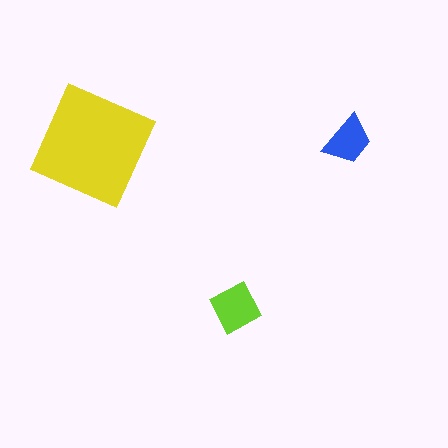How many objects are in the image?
There are 3 objects in the image.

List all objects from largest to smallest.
The yellow square, the lime diamond, the blue trapezoid.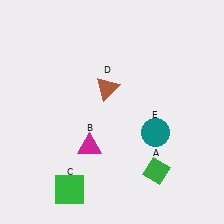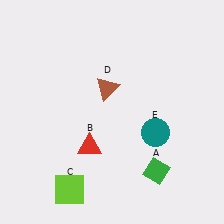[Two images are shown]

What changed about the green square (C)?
In Image 1, C is green. In Image 2, it changed to lime.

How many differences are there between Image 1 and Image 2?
There are 2 differences between the two images.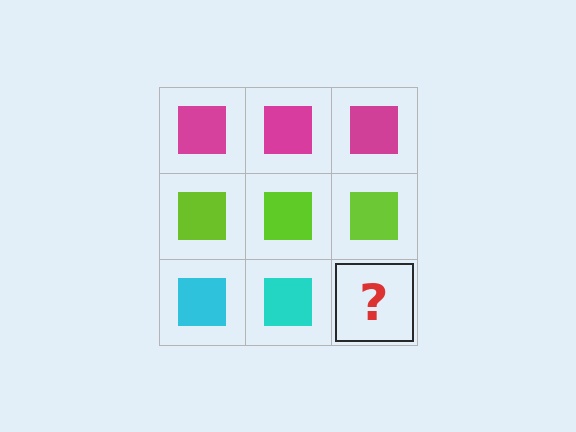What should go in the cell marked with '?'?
The missing cell should contain a cyan square.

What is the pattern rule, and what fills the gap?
The rule is that each row has a consistent color. The gap should be filled with a cyan square.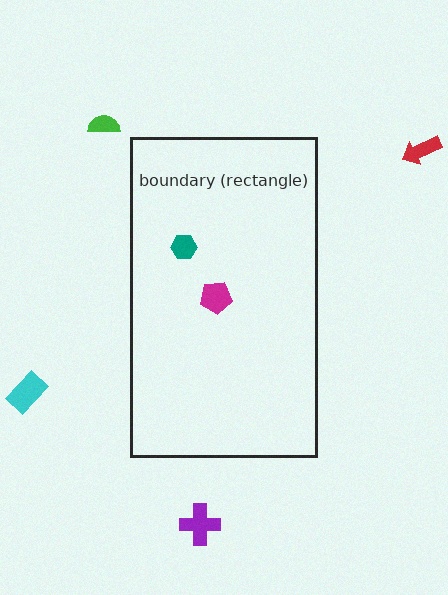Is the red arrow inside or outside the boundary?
Outside.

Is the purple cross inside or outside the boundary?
Outside.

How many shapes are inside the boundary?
2 inside, 4 outside.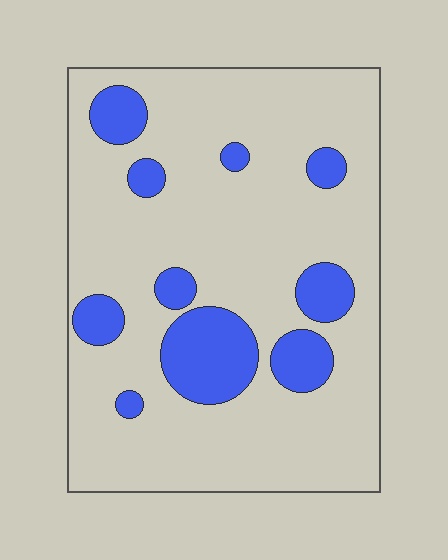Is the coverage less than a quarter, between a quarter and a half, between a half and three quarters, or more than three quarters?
Less than a quarter.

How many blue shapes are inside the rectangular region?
10.